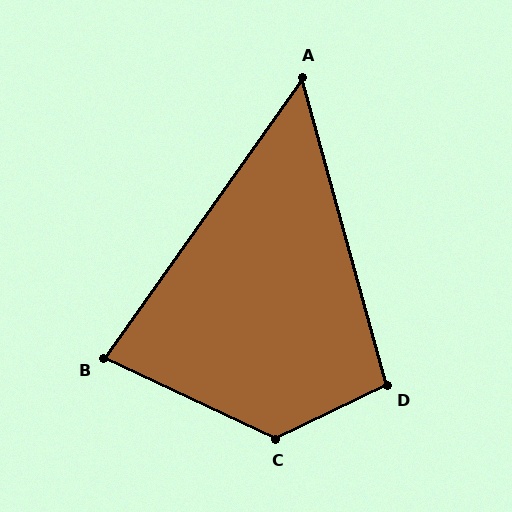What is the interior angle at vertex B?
Approximately 80 degrees (acute).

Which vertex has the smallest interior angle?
A, at approximately 51 degrees.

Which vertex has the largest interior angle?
C, at approximately 129 degrees.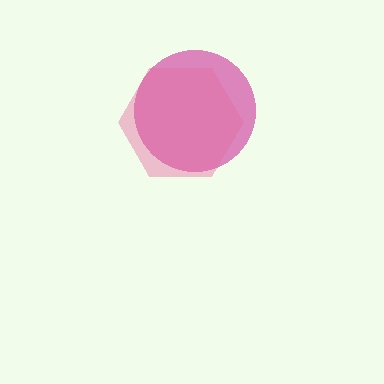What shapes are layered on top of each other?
The layered shapes are: a magenta circle, a pink hexagon.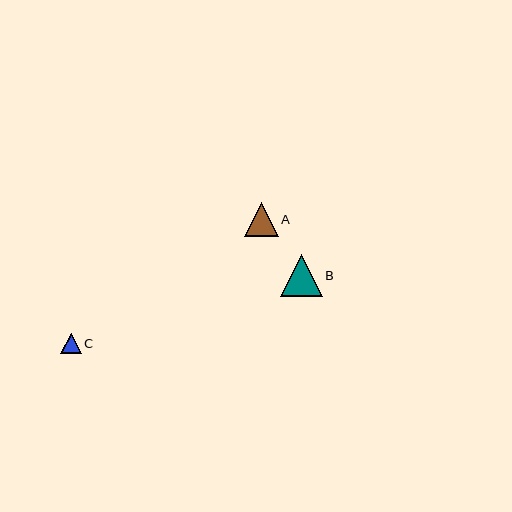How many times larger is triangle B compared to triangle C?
Triangle B is approximately 2.1 times the size of triangle C.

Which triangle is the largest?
Triangle B is the largest with a size of approximately 42 pixels.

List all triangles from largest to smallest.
From largest to smallest: B, A, C.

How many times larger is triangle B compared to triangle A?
Triangle B is approximately 1.3 times the size of triangle A.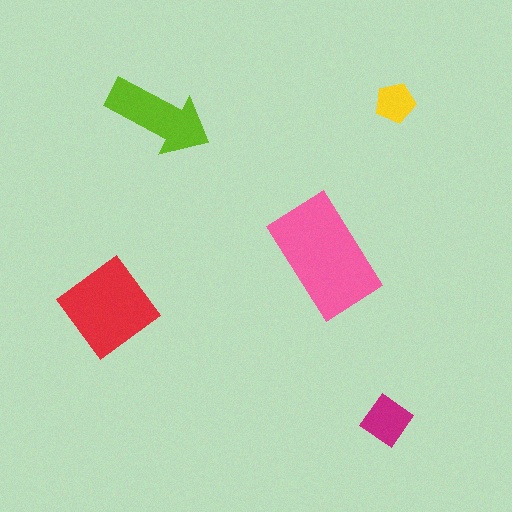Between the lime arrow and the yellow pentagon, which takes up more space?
The lime arrow.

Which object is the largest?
The pink rectangle.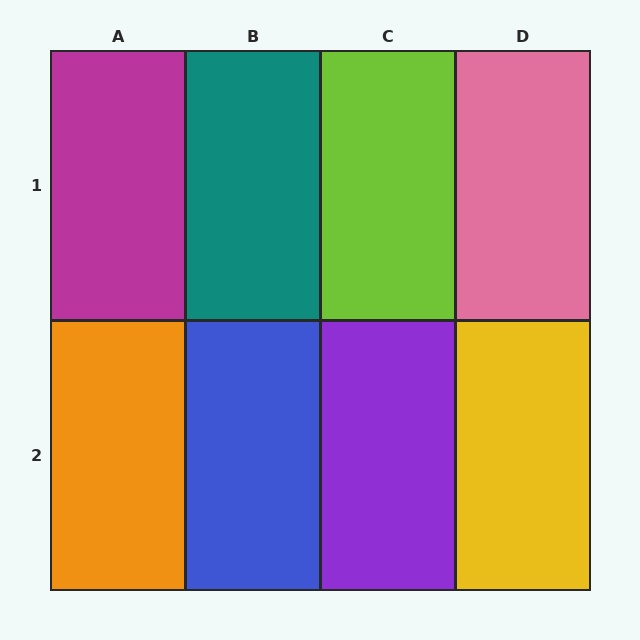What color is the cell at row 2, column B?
Blue.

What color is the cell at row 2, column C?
Purple.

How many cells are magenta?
1 cell is magenta.